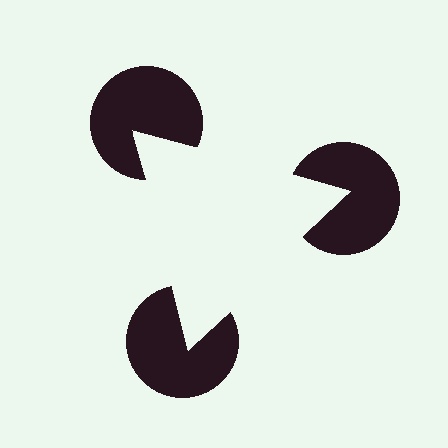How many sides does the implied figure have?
3 sides.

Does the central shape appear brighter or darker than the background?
It typically appears slightly brighter than the background, even though no actual brightness change is drawn.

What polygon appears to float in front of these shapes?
An illusory triangle — its edges are inferred from the aligned wedge cuts in the pac-man discs, not physically drawn.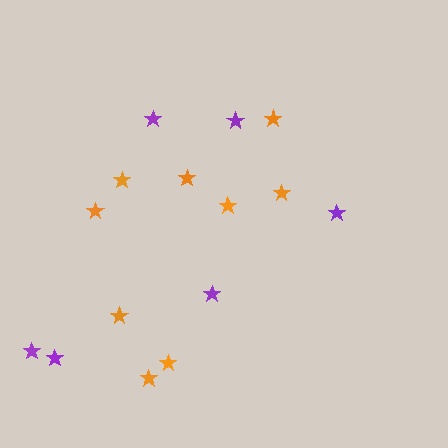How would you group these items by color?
There are 2 groups: one group of orange stars (9) and one group of purple stars (6).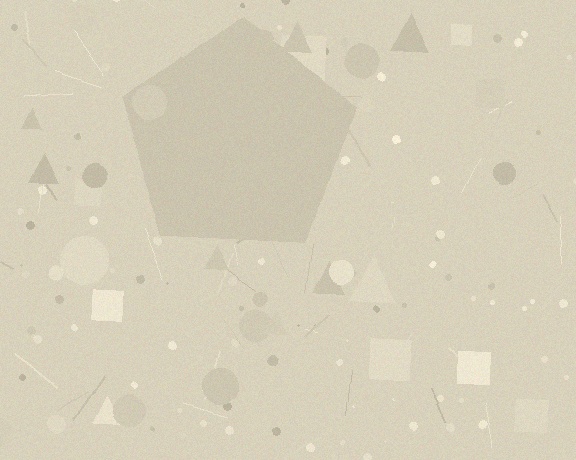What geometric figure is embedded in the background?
A pentagon is embedded in the background.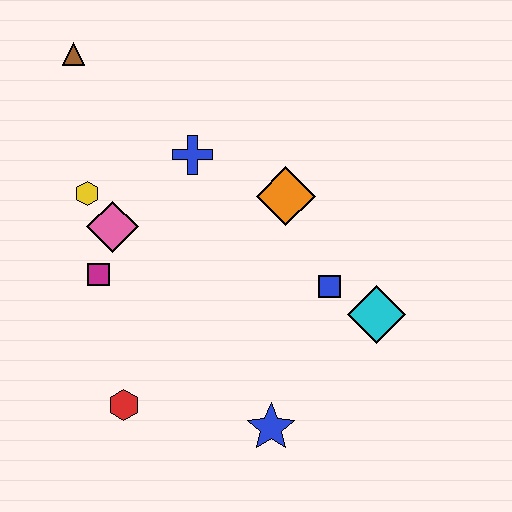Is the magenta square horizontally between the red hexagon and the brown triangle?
Yes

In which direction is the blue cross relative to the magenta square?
The blue cross is above the magenta square.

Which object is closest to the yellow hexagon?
The pink diamond is closest to the yellow hexagon.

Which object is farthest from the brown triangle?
The blue star is farthest from the brown triangle.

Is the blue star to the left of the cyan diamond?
Yes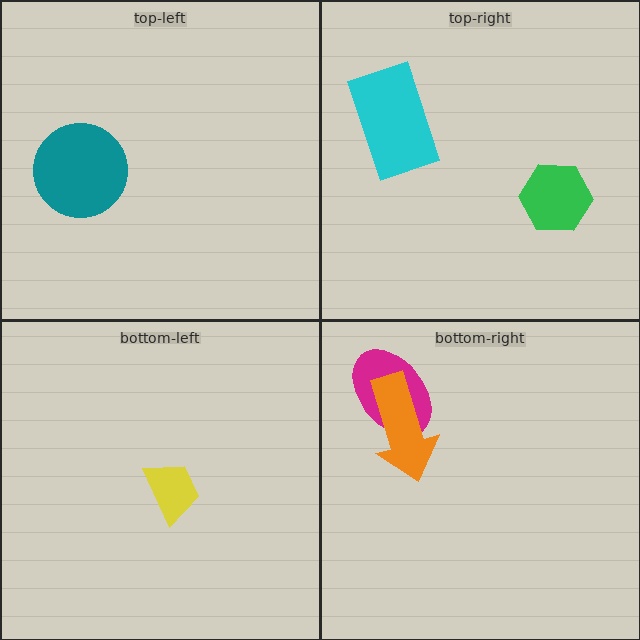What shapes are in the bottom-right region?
The magenta ellipse, the orange arrow.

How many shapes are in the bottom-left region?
1.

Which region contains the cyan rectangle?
The top-right region.